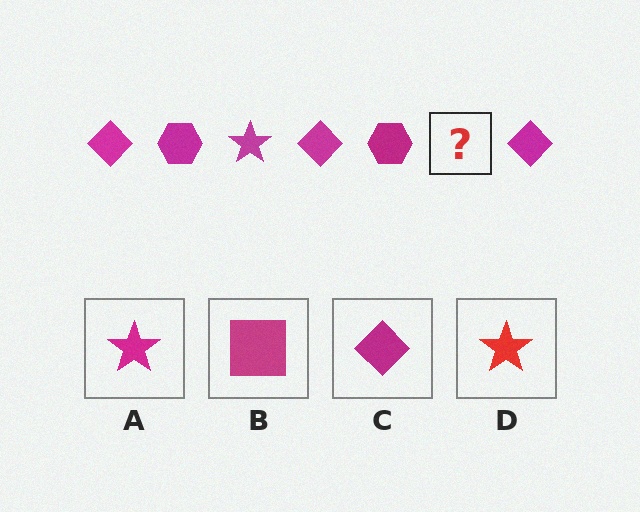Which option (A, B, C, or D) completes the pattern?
A.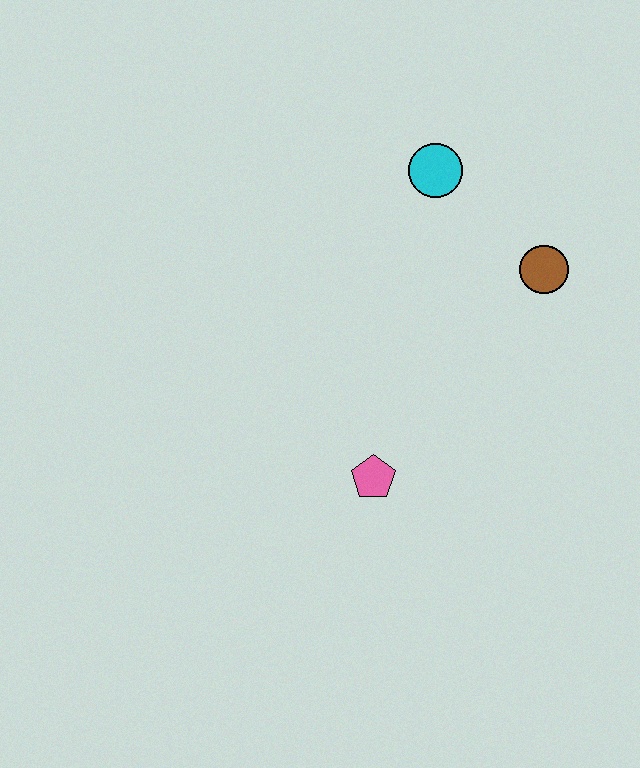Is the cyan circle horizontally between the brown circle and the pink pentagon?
Yes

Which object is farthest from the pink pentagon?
The cyan circle is farthest from the pink pentagon.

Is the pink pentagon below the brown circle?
Yes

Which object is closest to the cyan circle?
The brown circle is closest to the cyan circle.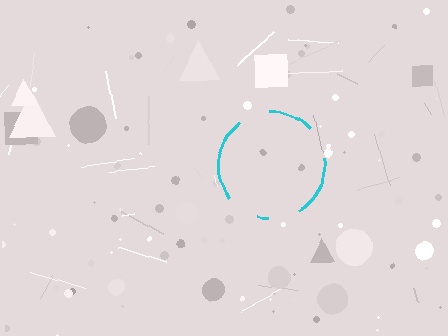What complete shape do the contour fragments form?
The contour fragments form a circle.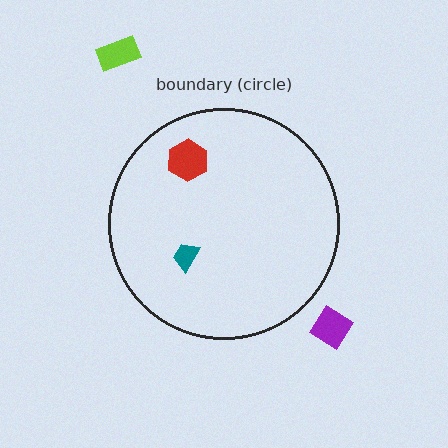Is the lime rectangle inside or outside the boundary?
Outside.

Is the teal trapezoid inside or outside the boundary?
Inside.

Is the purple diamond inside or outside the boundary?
Outside.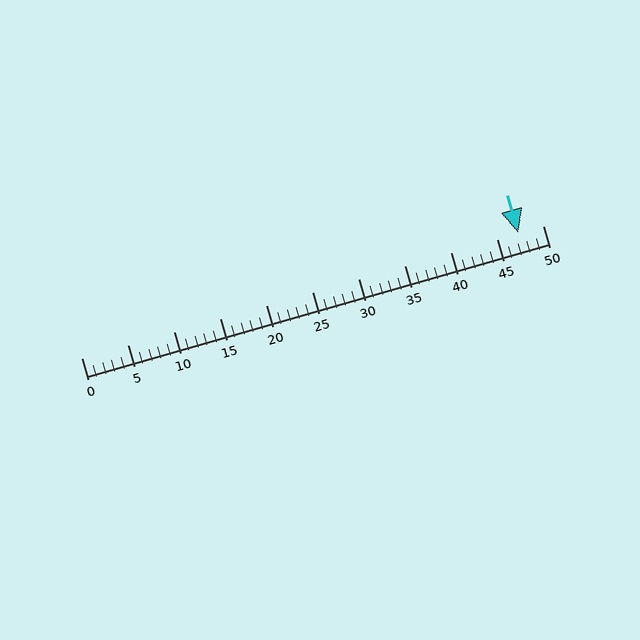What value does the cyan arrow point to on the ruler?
The cyan arrow points to approximately 47.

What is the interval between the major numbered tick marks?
The major tick marks are spaced 5 units apart.